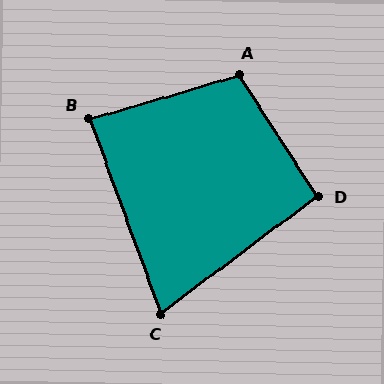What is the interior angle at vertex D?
Approximately 94 degrees (approximately right).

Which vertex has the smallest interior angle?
C, at approximately 73 degrees.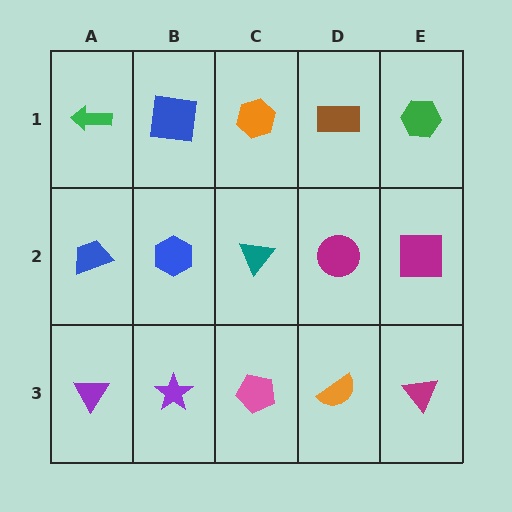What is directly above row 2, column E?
A green hexagon.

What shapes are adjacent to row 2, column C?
An orange hexagon (row 1, column C), a pink pentagon (row 3, column C), a blue hexagon (row 2, column B), a magenta circle (row 2, column D).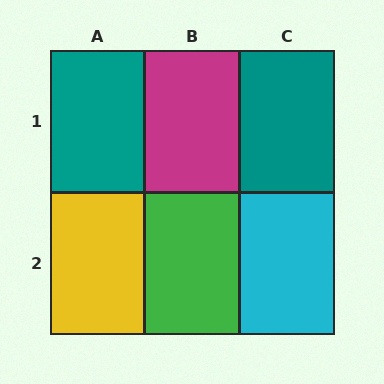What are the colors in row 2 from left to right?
Yellow, green, cyan.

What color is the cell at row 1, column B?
Magenta.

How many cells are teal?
2 cells are teal.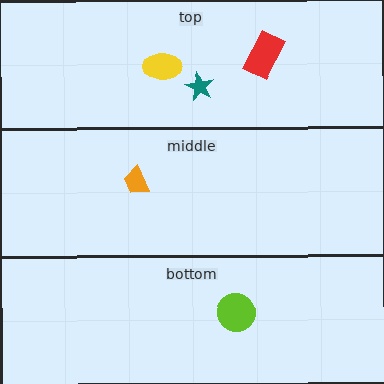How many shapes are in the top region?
3.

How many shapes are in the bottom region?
1.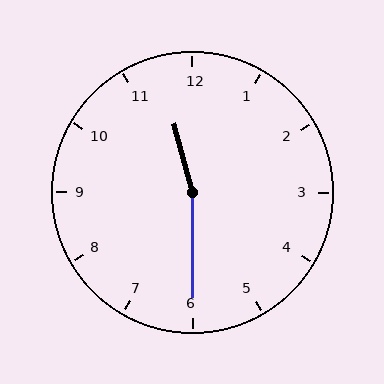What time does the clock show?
11:30.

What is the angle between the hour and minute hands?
Approximately 165 degrees.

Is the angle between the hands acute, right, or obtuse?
It is obtuse.